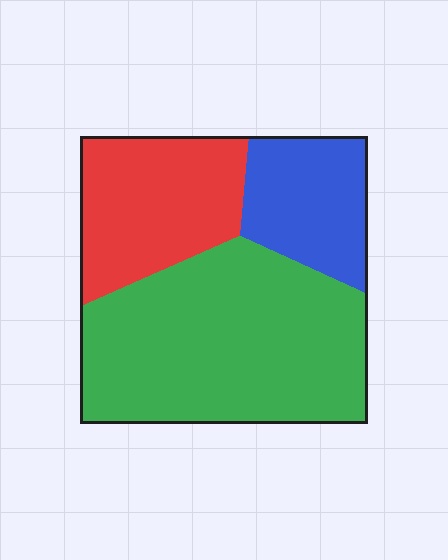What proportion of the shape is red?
Red takes up about one quarter (1/4) of the shape.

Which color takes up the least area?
Blue, at roughly 20%.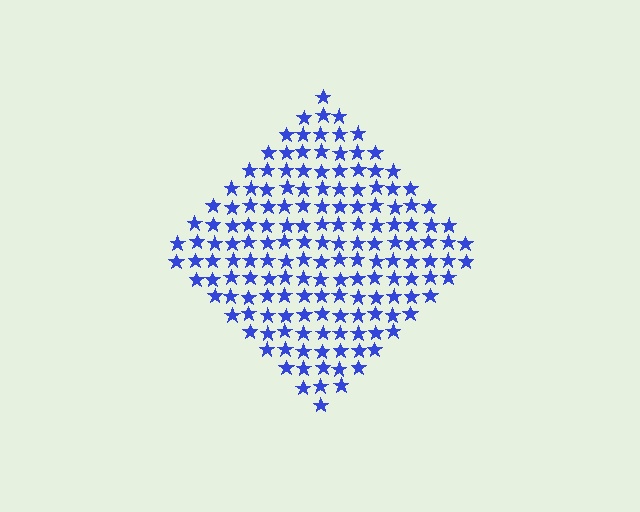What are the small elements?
The small elements are stars.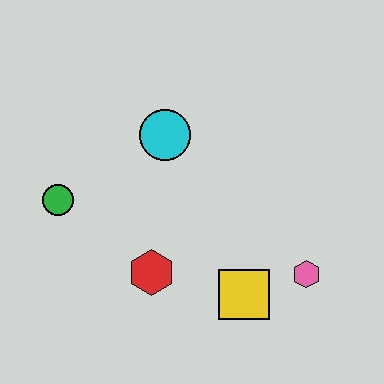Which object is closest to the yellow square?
The pink hexagon is closest to the yellow square.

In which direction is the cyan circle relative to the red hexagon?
The cyan circle is above the red hexagon.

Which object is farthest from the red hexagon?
The pink hexagon is farthest from the red hexagon.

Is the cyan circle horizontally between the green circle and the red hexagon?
No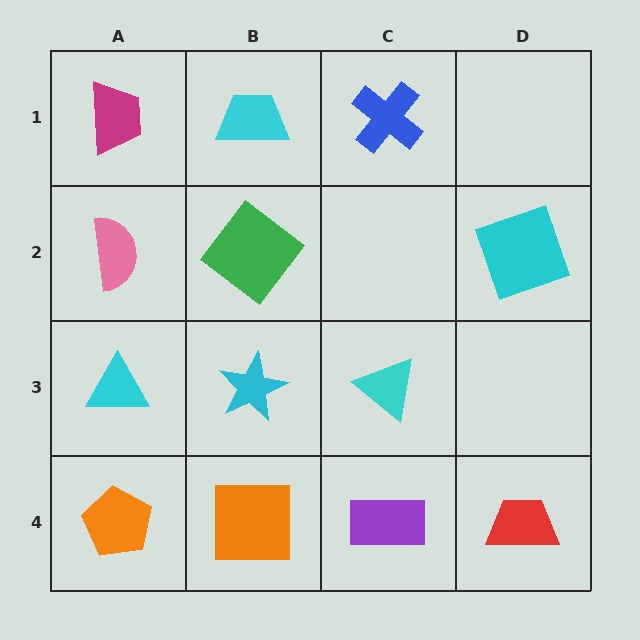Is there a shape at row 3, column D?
No, that cell is empty.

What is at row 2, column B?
A green diamond.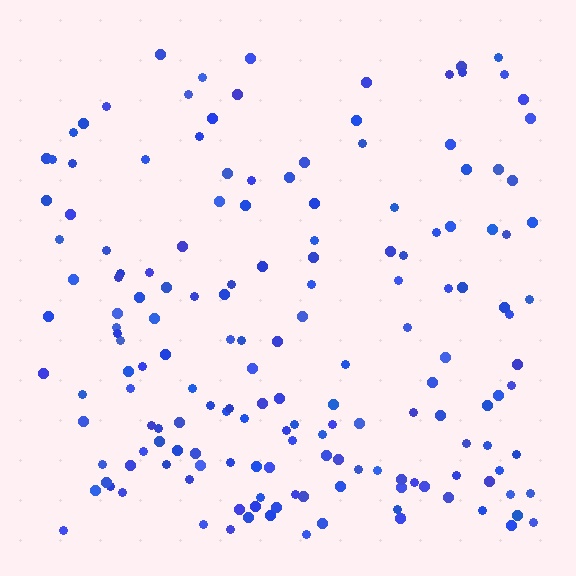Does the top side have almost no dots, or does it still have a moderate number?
Still a moderate number, just noticeably fewer than the bottom.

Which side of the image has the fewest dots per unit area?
The top.